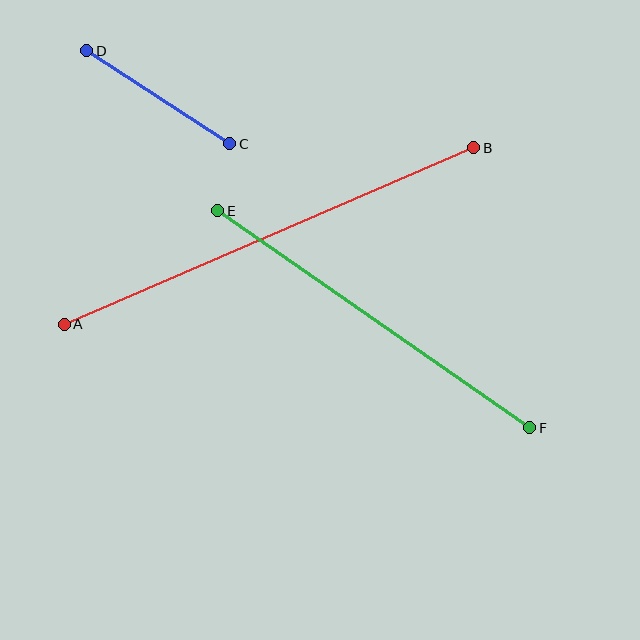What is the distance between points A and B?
The distance is approximately 446 pixels.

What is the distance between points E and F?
The distance is approximately 380 pixels.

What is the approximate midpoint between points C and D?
The midpoint is at approximately (158, 97) pixels.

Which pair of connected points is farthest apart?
Points A and B are farthest apart.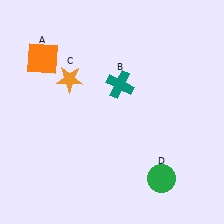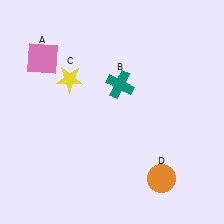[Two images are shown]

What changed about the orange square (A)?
In Image 1, A is orange. In Image 2, it changed to pink.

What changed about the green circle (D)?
In Image 1, D is green. In Image 2, it changed to orange.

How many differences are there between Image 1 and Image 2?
There are 3 differences between the two images.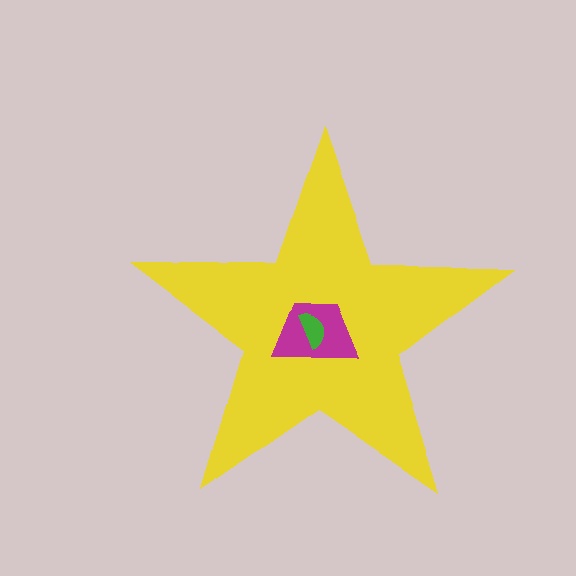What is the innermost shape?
The green semicircle.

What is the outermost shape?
The yellow star.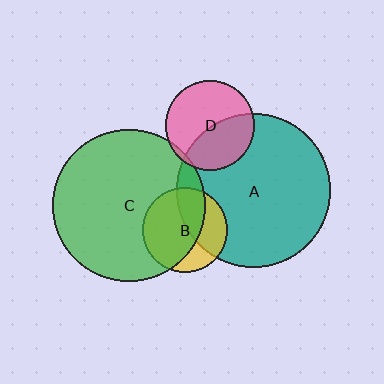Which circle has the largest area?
Circle A (teal).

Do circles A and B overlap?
Yes.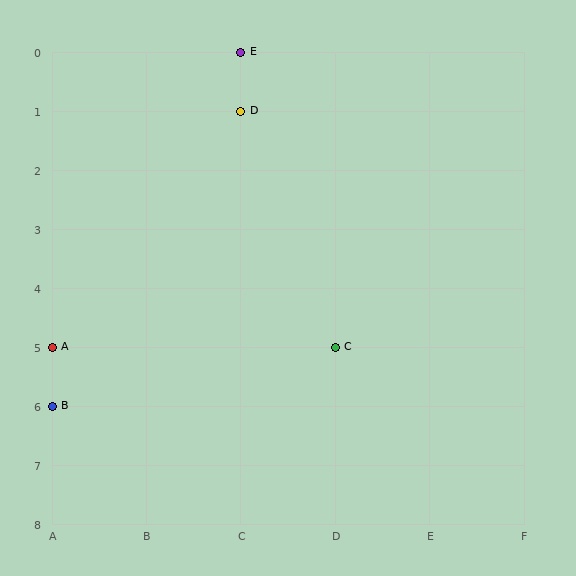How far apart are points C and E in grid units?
Points C and E are 1 column and 5 rows apart (about 5.1 grid units diagonally).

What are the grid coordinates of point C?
Point C is at grid coordinates (D, 5).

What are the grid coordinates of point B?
Point B is at grid coordinates (A, 6).